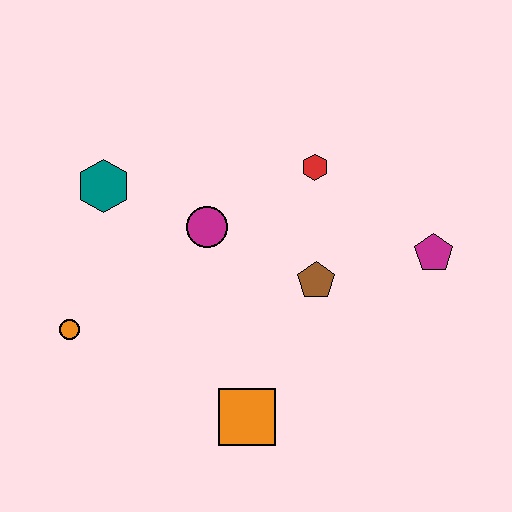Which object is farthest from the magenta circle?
The magenta pentagon is farthest from the magenta circle.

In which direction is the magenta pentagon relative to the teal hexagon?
The magenta pentagon is to the right of the teal hexagon.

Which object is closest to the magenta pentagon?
The brown pentagon is closest to the magenta pentagon.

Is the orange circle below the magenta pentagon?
Yes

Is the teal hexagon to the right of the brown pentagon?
No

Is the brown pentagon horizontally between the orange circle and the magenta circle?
No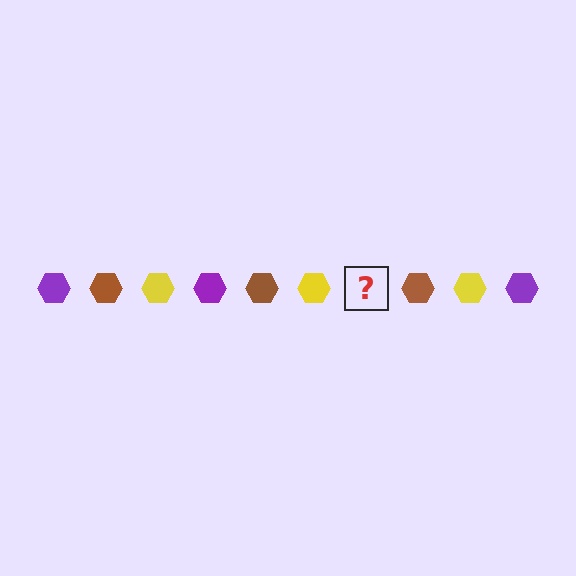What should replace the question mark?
The question mark should be replaced with a purple hexagon.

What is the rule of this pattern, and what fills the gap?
The rule is that the pattern cycles through purple, brown, yellow hexagons. The gap should be filled with a purple hexagon.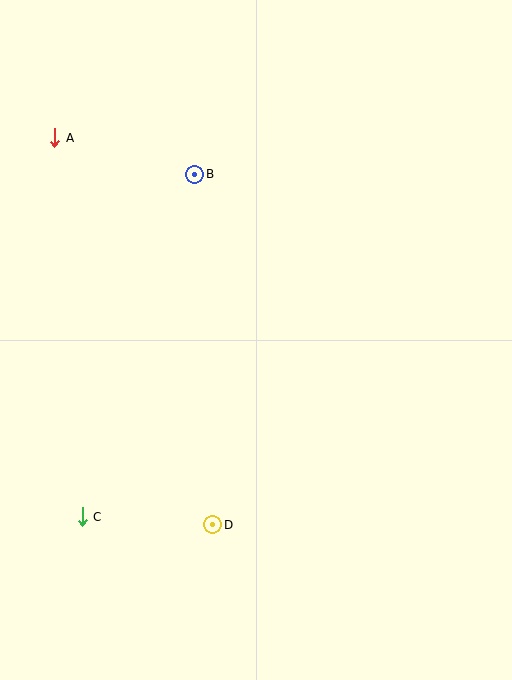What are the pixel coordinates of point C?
Point C is at (82, 517).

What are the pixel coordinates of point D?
Point D is at (213, 525).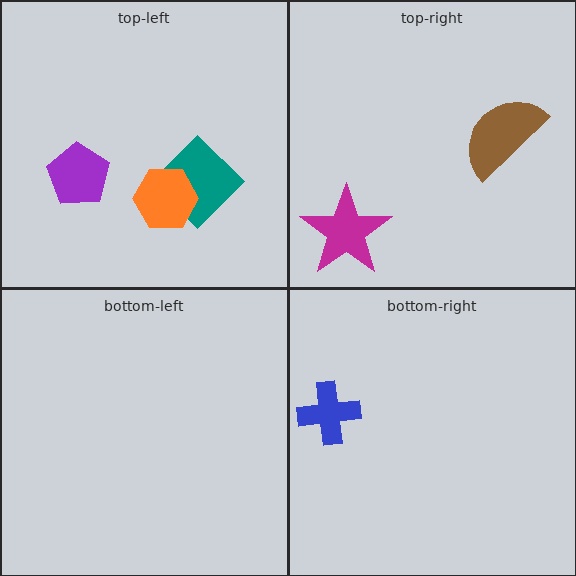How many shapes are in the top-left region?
3.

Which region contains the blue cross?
The bottom-right region.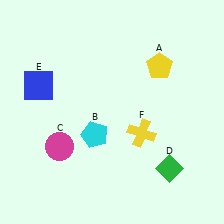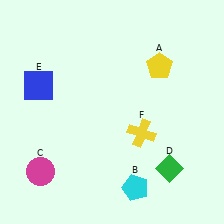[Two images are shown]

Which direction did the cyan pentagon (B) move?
The cyan pentagon (B) moved down.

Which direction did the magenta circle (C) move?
The magenta circle (C) moved down.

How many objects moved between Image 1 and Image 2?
2 objects moved between the two images.